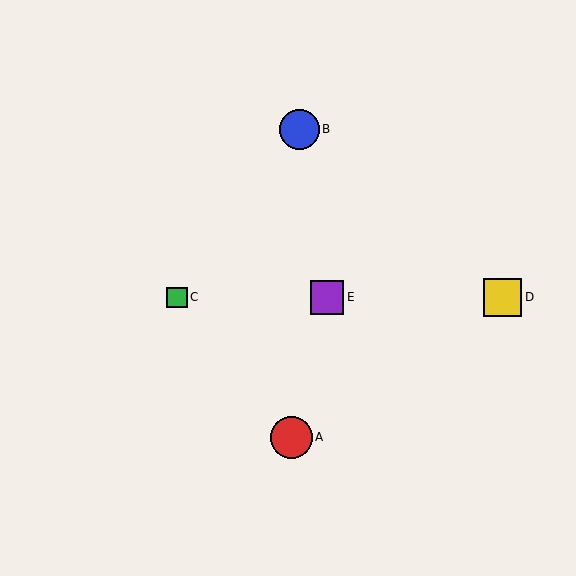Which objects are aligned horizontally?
Objects C, D, E are aligned horizontally.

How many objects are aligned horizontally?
3 objects (C, D, E) are aligned horizontally.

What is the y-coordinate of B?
Object B is at y≈129.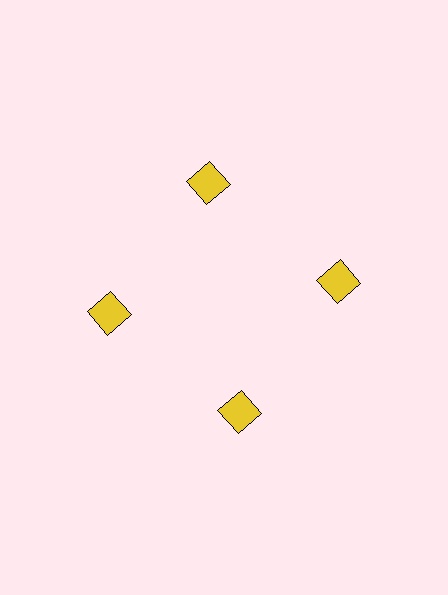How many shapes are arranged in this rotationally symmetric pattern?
There are 4 shapes, arranged in 4 groups of 1.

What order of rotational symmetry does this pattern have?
This pattern has 4-fold rotational symmetry.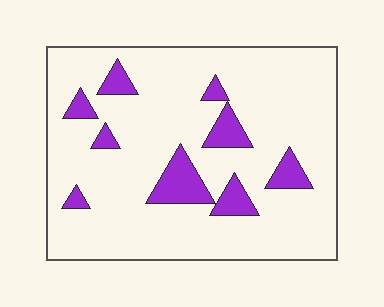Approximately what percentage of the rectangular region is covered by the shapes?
Approximately 15%.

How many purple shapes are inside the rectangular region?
9.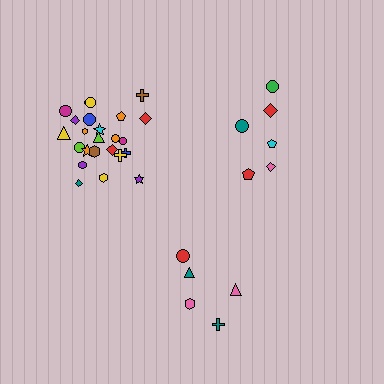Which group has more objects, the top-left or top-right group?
The top-left group.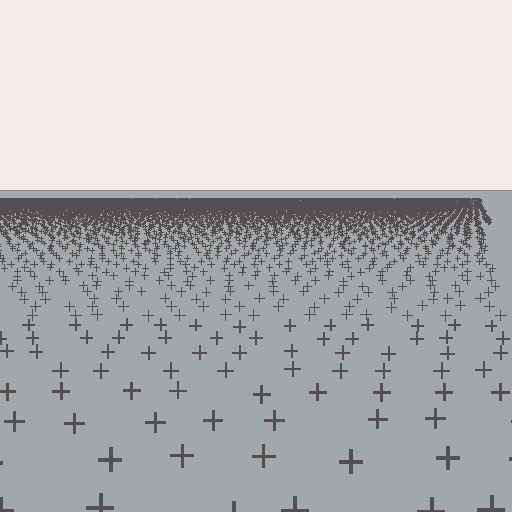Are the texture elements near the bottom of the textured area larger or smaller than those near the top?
Larger. Near the bottom, elements are closer to the viewer and appear at a bigger on-screen size.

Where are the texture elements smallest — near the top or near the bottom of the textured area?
Near the top.